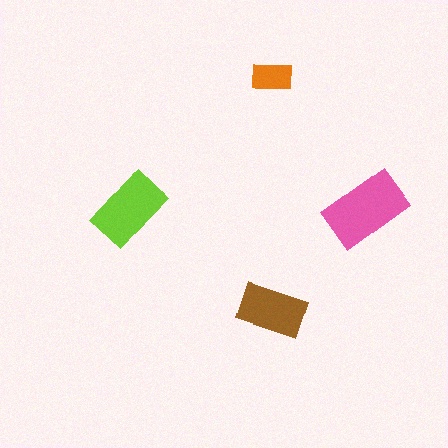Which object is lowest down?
The brown rectangle is bottommost.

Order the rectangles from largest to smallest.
the pink one, the lime one, the brown one, the orange one.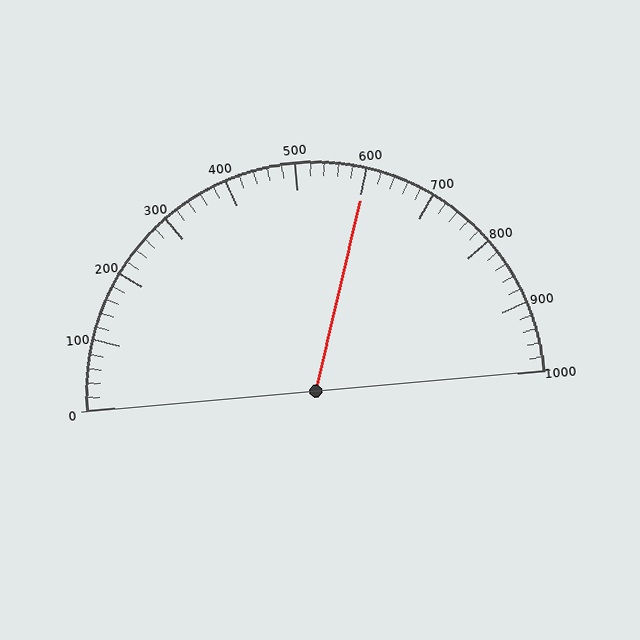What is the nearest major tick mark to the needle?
The nearest major tick mark is 600.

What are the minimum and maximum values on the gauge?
The gauge ranges from 0 to 1000.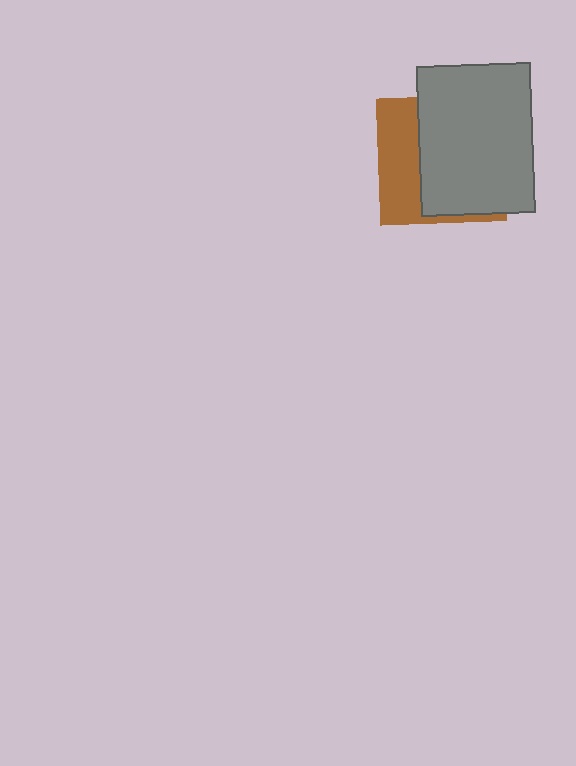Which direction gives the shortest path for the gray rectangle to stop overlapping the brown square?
Moving right gives the shortest separation.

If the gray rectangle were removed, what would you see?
You would see the complete brown square.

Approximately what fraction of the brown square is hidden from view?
Roughly 63% of the brown square is hidden behind the gray rectangle.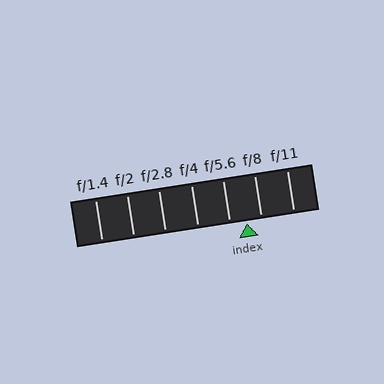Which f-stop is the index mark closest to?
The index mark is closest to f/8.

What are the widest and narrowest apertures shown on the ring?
The widest aperture shown is f/1.4 and the narrowest is f/11.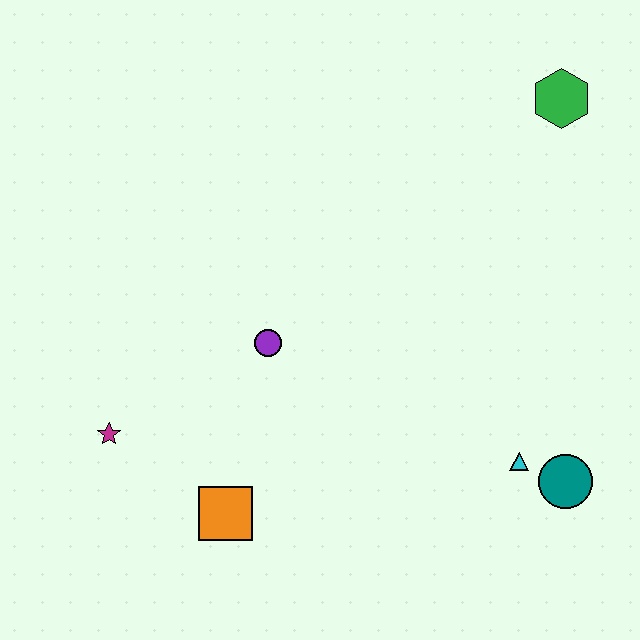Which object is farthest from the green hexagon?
The magenta star is farthest from the green hexagon.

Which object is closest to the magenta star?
The orange square is closest to the magenta star.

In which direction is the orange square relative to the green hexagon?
The orange square is below the green hexagon.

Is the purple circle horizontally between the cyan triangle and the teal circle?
No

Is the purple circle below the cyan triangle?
No